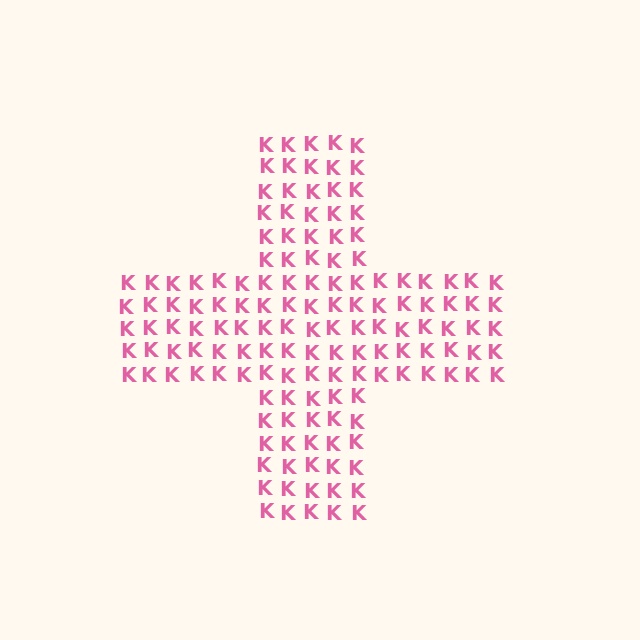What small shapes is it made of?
It is made of small letter K's.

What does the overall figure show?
The overall figure shows a cross.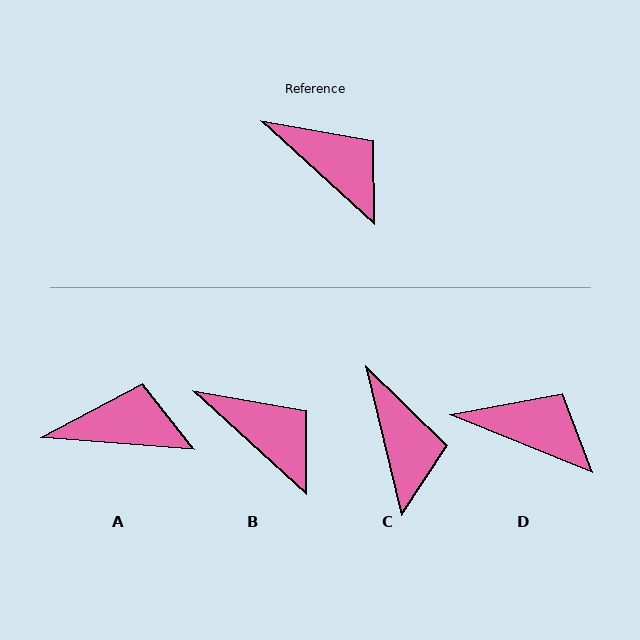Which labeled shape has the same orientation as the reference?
B.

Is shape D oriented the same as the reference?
No, it is off by about 20 degrees.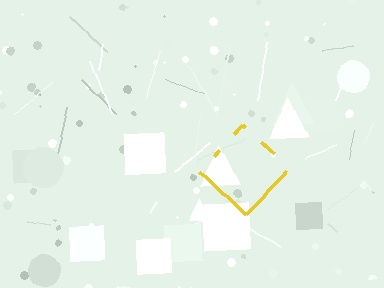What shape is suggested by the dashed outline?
The dashed outline suggests a diamond.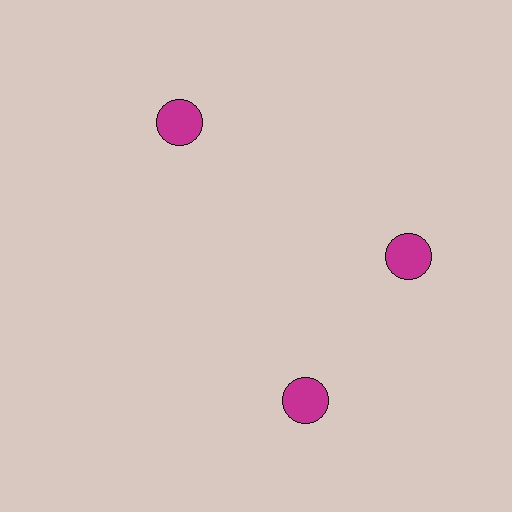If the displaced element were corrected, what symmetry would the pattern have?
It would have 3-fold rotational symmetry — the pattern would map onto itself every 120 degrees.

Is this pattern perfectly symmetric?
No. The 3 magenta circles are arranged in a ring, but one element near the 7 o'clock position is rotated out of alignment along the ring, breaking the 3-fold rotational symmetry.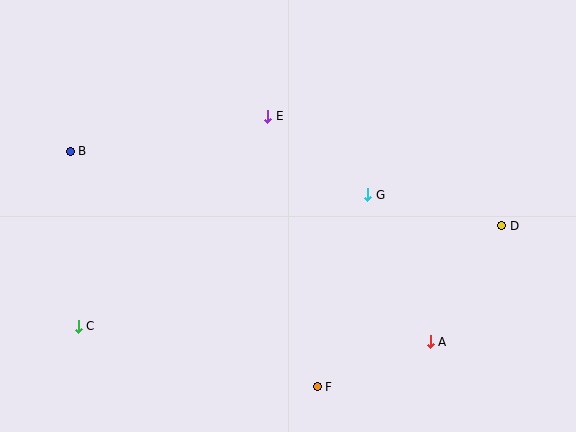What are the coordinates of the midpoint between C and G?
The midpoint between C and G is at (223, 261).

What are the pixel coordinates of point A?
Point A is at (430, 342).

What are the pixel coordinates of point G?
Point G is at (368, 195).